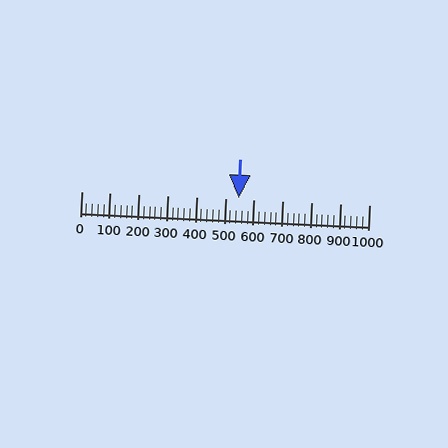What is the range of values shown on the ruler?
The ruler shows values from 0 to 1000.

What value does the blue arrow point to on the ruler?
The blue arrow points to approximately 548.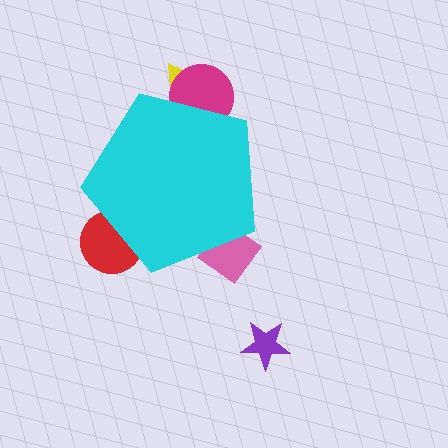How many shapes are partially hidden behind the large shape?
4 shapes are partially hidden.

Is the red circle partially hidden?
Yes, the red circle is partially hidden behind the cyan pentagon.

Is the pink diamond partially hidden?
Yes, the pink diamond is partially hidden behind the cyan pentagon.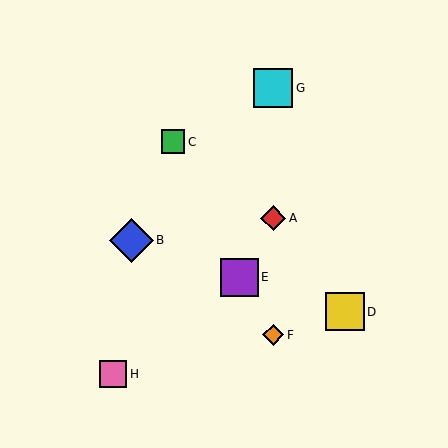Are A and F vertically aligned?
Yes, both are at x≈273.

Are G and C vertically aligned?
No, G is at x≈273 and C is at x≈173.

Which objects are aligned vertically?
Objects A, F, G are aligned vertically.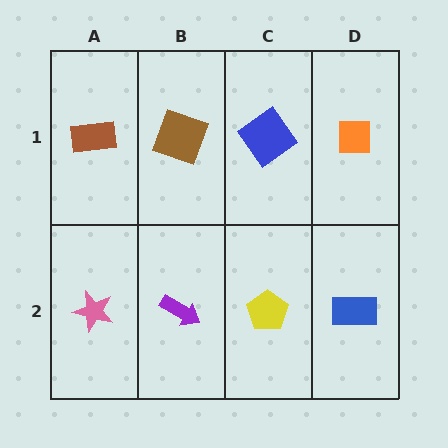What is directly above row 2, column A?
A brown rectangle.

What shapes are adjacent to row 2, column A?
A brown rectangle (row 1, column A), a purple arrow (row 2, column B).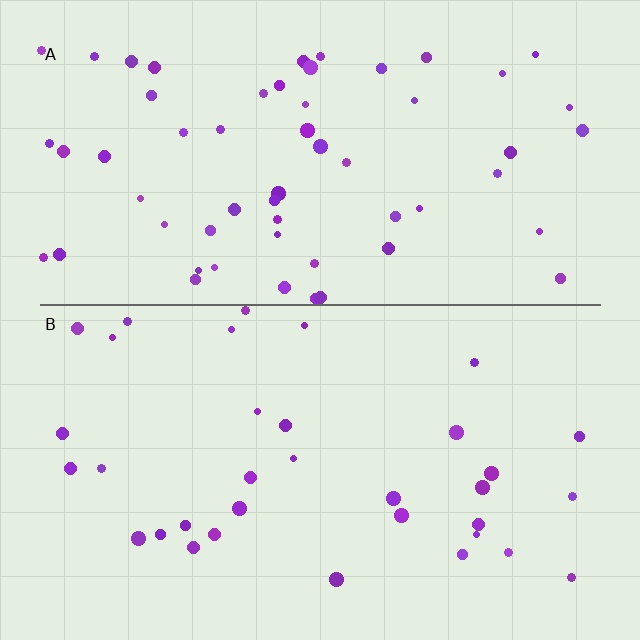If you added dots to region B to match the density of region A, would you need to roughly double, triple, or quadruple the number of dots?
Approximately double.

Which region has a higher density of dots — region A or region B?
A (the top).